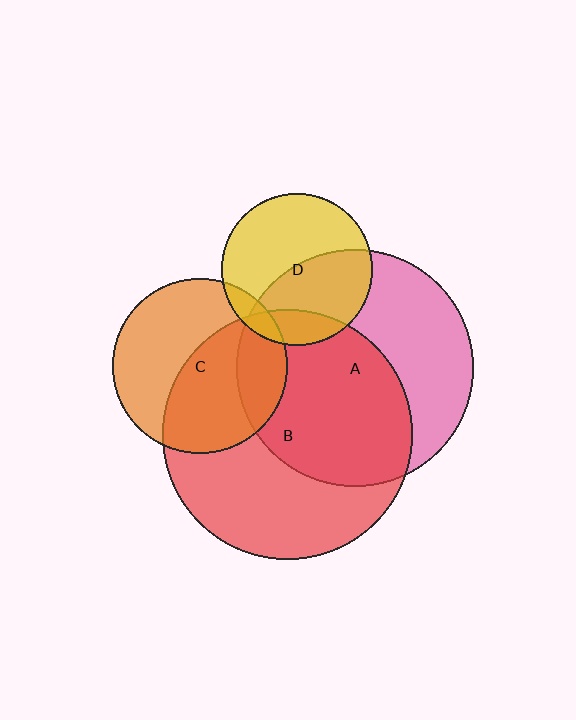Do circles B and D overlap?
Yes.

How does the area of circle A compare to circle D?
Approximately 2.4 times.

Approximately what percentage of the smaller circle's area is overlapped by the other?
Approximately 15%.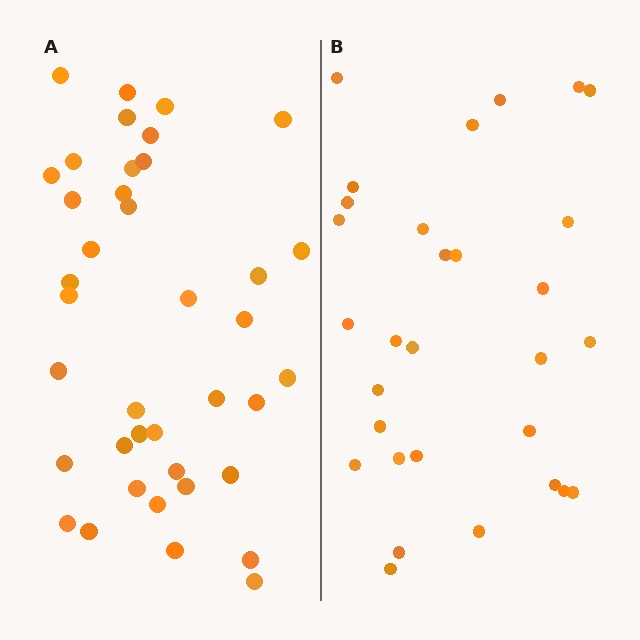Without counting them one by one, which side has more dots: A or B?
Region A (the left region) has more dots.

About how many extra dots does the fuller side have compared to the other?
Region A has roughly 8 or so more dots than region B.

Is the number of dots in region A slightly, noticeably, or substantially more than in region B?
Region A has noticeably more, but not dramatically so. The ratio is roughly 1.3 to 1.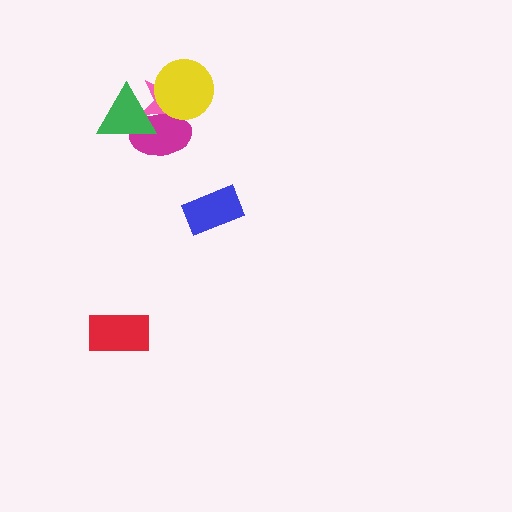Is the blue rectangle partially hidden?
No, no other shape covers it.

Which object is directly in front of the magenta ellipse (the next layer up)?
The green triangle is directly in front of the magenta ellipse.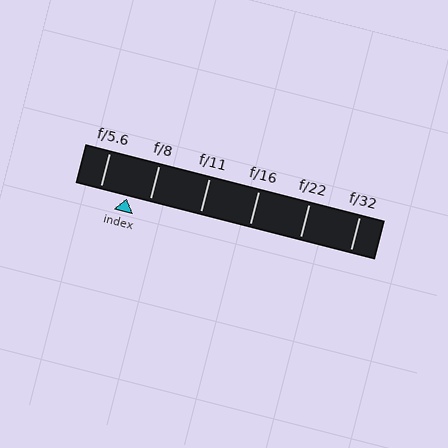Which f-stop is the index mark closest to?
The index mark is closest to f/8.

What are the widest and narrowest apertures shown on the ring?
The widest aperture shown is f/5.6 and the narrowest is f/32.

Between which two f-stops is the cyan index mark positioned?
The index mark is between f/5.6 and f/8.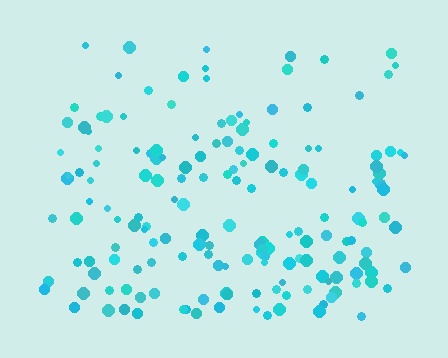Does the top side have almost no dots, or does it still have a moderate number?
Still a moderate number, just noticeably fewer than the bottom.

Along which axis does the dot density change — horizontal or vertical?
Vertical.